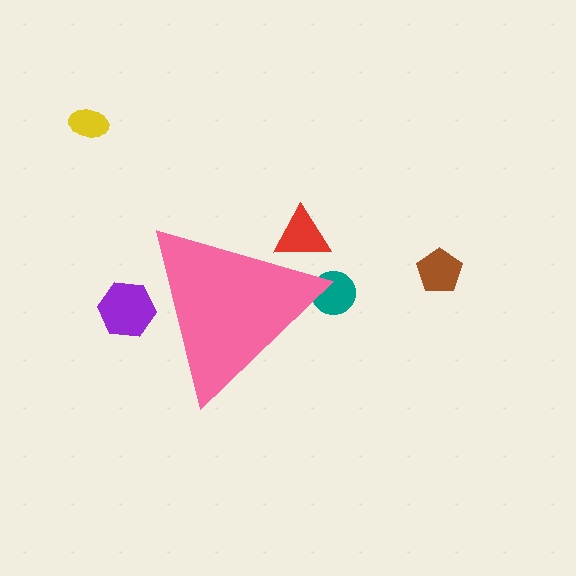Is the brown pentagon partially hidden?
No, the brown pentagon is fully visible.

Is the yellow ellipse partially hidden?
No, the yellow ellipse is fully visible.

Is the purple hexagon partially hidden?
Yes, the purple hexagon is partially hidden behind the pink triangle.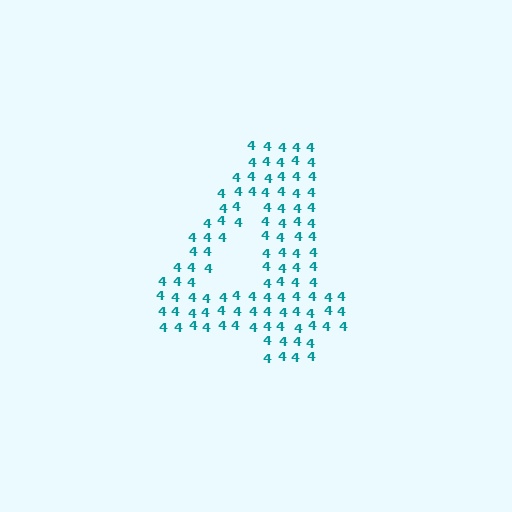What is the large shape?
The large shape is the digit 4.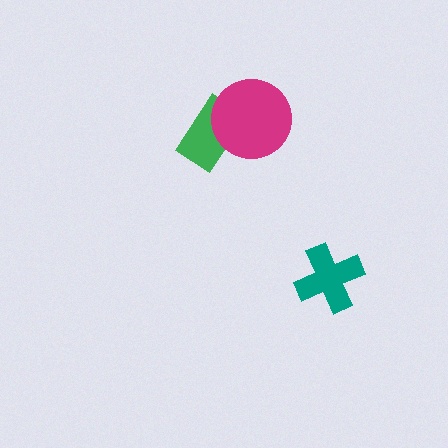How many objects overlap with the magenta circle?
1 object overlaps with the magenta circle.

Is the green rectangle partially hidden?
Yes, it is partially covered by another shape.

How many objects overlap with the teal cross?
0 objects overlap with the teal cross.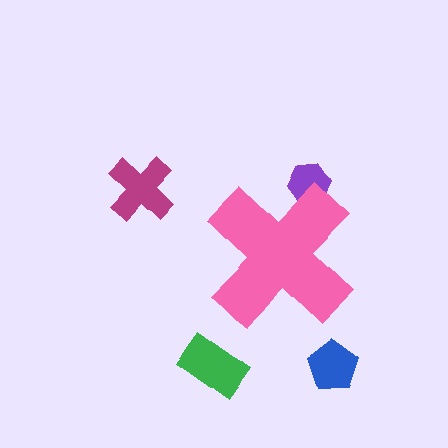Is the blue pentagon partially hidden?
No, the blue pentagon is fully visible.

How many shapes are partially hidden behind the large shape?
1 shape is partially hidden.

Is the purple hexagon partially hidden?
Yes, the purple hexagon is partially hidden behind the pink cross.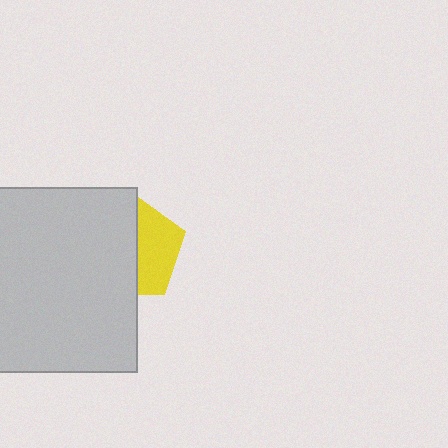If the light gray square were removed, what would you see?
You would see the complete yellow pentagon.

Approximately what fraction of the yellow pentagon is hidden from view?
Roughly 58% of the yellow pentagon is hidden behind the light gray square.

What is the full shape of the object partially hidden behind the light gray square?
The partially hidden object is a yellow pentagon.